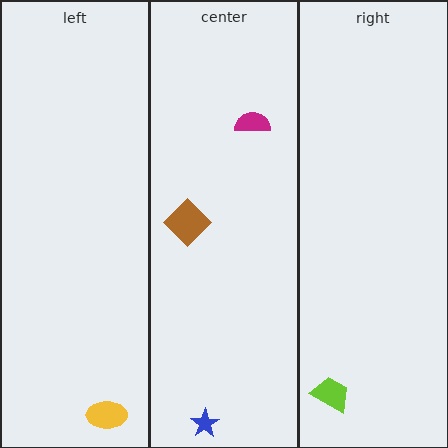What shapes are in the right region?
The lime trapezoid.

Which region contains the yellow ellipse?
The left region.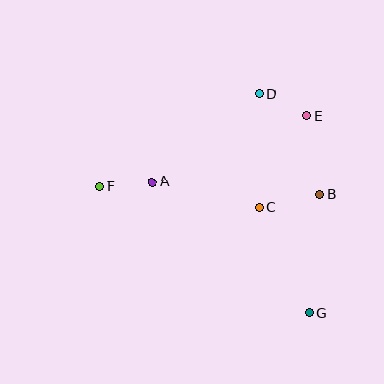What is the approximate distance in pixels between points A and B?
The distance between A and B is approximately 168 pixels.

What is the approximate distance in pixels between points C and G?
The distance between C and G is approximately 117 pixels.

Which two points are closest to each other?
Points D and E are closest to each other.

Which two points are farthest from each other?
Points F and G are farthest from each other.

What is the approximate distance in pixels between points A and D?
The distance between A and D is approximately 138 pixels.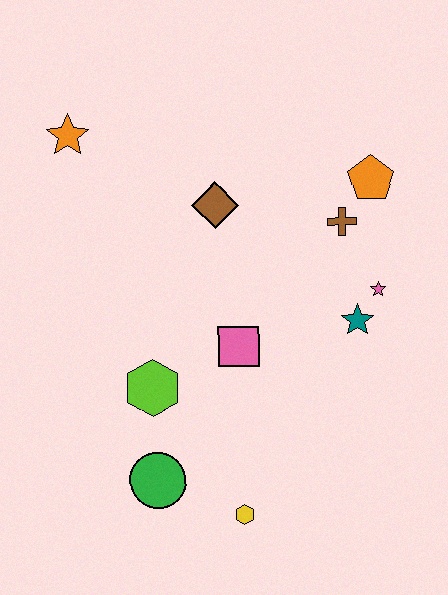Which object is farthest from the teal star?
The orange star is farthest from the teal star.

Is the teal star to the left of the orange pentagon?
Yes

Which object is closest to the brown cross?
The orange pentagon is closest to the brown cross.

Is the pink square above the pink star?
No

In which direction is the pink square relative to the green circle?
The pink square is above the green circle.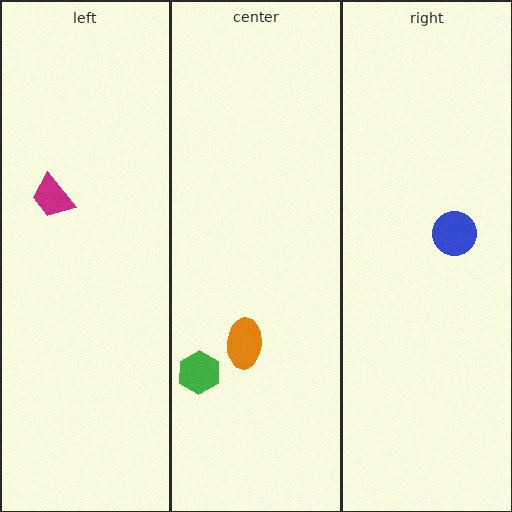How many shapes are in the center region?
2.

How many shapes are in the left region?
1.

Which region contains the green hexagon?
The center region.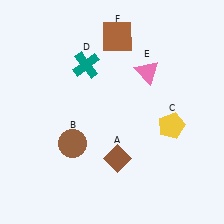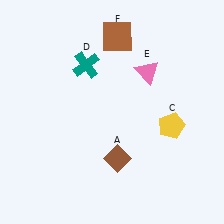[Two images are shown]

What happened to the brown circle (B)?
The brown circle (B) was removed in Image 2. It was in the bottom-left area of Image 1.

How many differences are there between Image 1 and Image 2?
There is 1 difference between the two images.